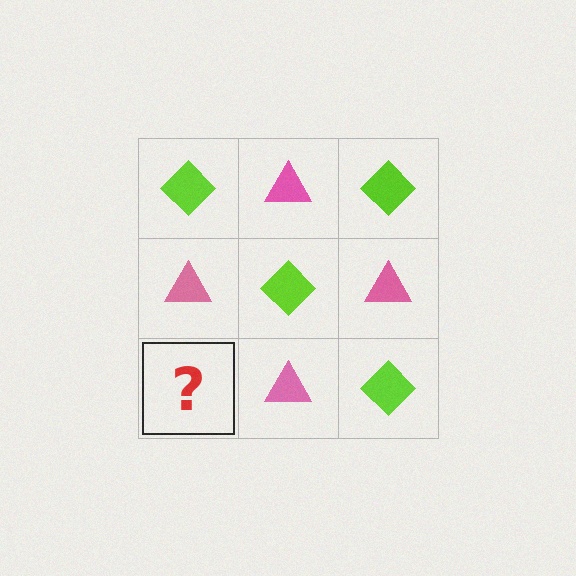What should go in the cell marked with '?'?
The missing cell should contain a lime diamond.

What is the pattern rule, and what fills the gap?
The rule is that it alternates lime diamond and pink triangle in a checkerboard pattern. The gap should be filled with a lime diamond.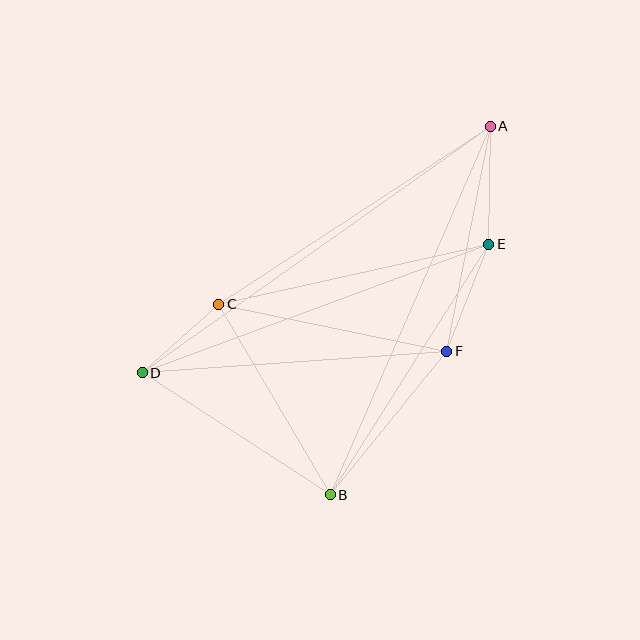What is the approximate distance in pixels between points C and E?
The distance between C and E is approximately 277 pixels.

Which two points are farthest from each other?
Points A and D are farthest from each other.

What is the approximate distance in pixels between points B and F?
The distance between B and F is approximately 184 pixels.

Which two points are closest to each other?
Points C and D are closest to each other.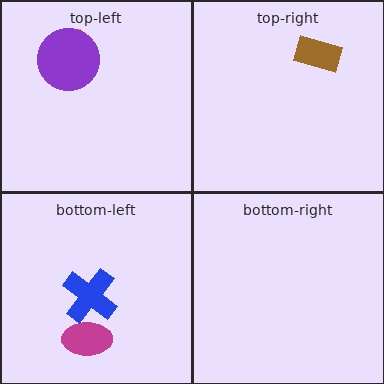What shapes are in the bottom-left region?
The magenta ellipse, the blue cross.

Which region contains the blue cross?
The bottom-left region.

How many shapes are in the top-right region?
1.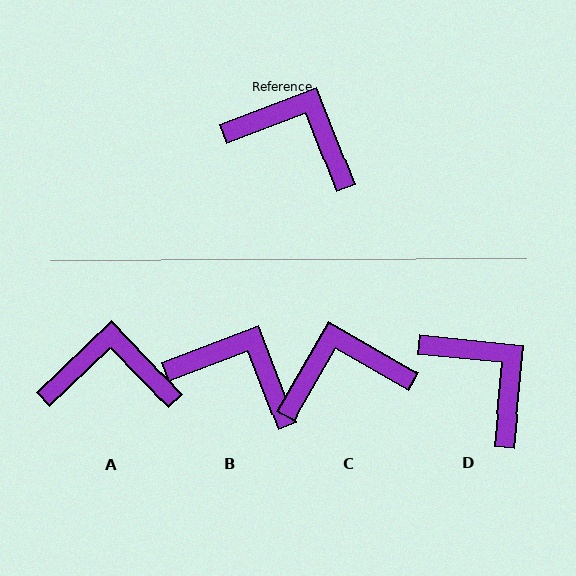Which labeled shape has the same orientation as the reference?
B.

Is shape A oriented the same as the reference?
No, it is off by about 23 degrees.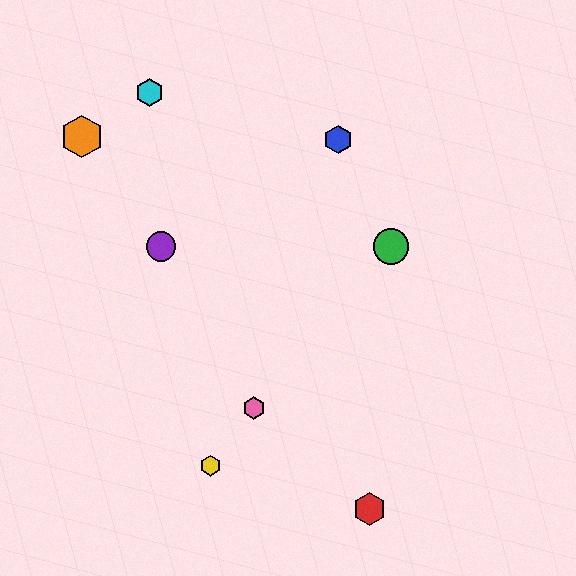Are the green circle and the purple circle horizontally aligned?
Yes, both are at y≈247.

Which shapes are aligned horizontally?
The green circle, the purple circle are aligned horizontally.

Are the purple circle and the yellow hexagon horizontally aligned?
No, the purple circle is at y≈247 and the yellow hexagon is at y≈466.